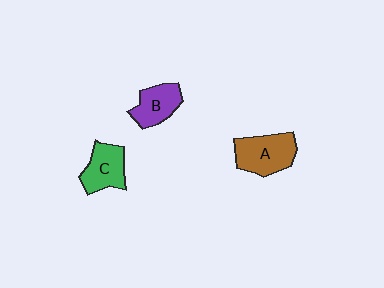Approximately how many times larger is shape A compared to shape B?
Approximately 1.3 times.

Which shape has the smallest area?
Shape B (purple).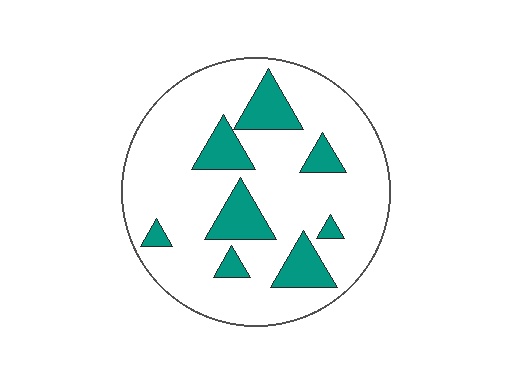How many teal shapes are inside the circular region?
8.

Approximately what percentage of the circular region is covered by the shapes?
Approximately 20%.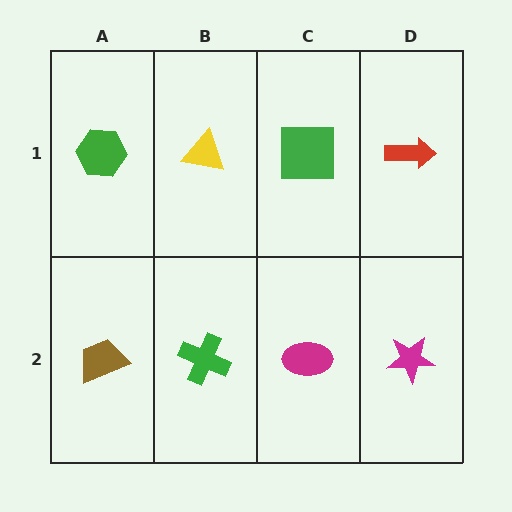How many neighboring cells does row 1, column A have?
2.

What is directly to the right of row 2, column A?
A green cross.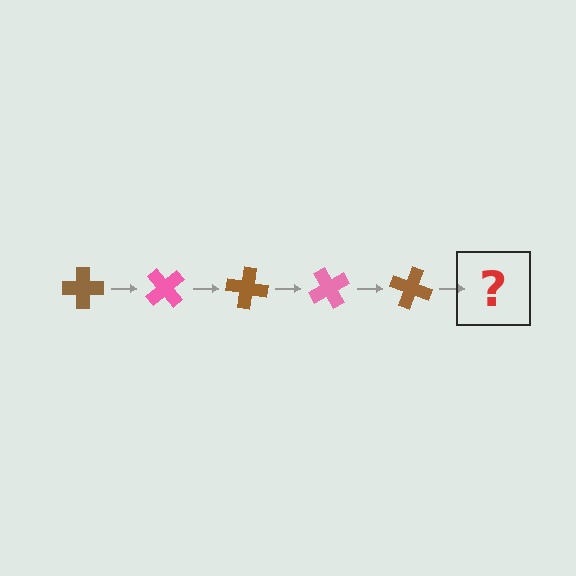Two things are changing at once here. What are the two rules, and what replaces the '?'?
The two rules are that it rotates 50 degrees each step and the color cycles through brown and pink. The '?' should be a pink cross, rotated 250 degrees from the start.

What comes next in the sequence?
The next element should be a pink cross, rotated 250 degrees from the start.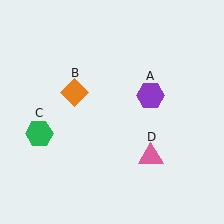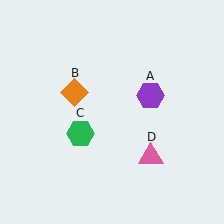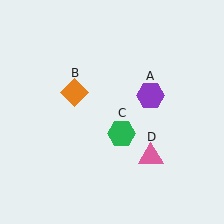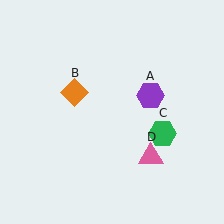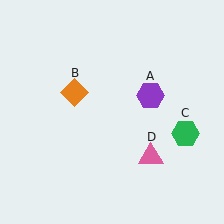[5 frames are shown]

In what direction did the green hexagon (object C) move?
The green hexagon (object C) moved right.